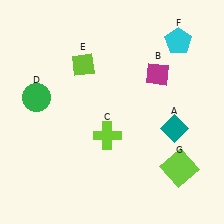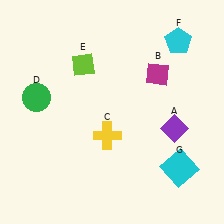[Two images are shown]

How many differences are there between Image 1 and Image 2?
There are 3 differences between the two images.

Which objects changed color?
A changed from teal to purple. C changed from lime to yellow. G changed from lime to cyan.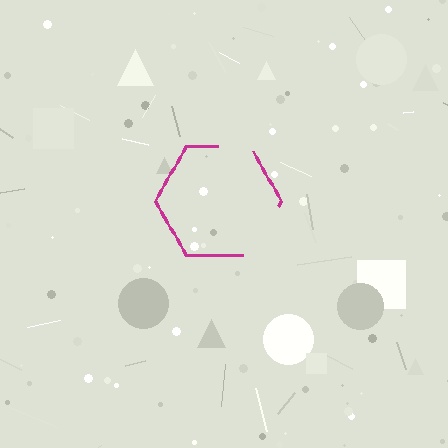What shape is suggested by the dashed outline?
The dashed outline suggests a hexagon.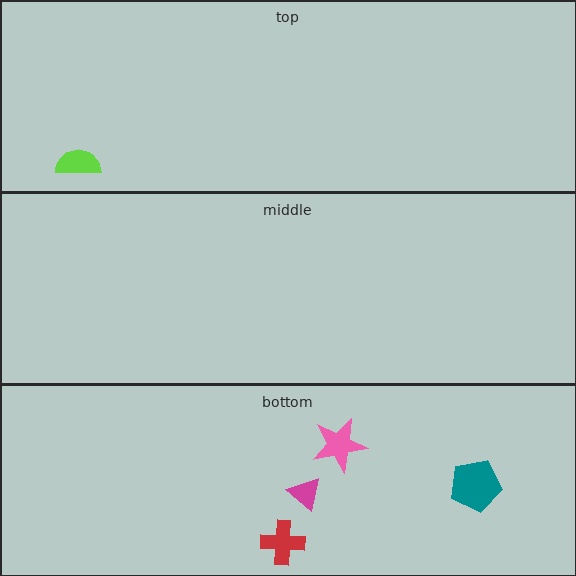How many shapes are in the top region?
1.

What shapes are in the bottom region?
The red cross, the magenta triangle, the pink star, the teal pentagon.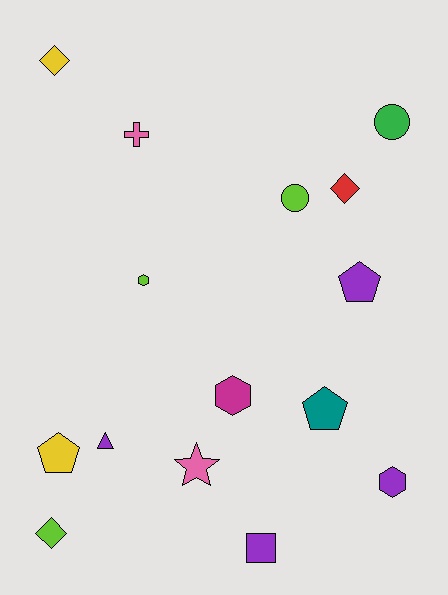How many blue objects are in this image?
There are no blue objects.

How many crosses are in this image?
There is 1 cross.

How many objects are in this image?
There are 15 objects.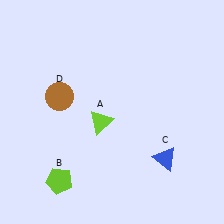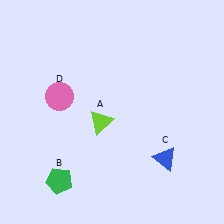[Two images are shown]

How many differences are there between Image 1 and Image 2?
There are 2 differences between the two images.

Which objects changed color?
B changed from lime to green. D changed from brown to pink.